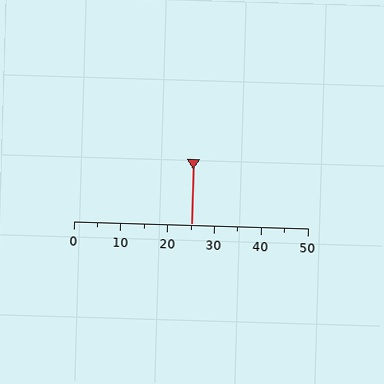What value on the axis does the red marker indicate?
The marker indicates approximately 25.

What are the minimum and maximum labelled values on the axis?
The axis runs from 0 to 50.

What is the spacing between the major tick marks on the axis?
The major ticks are spaced 10 apart.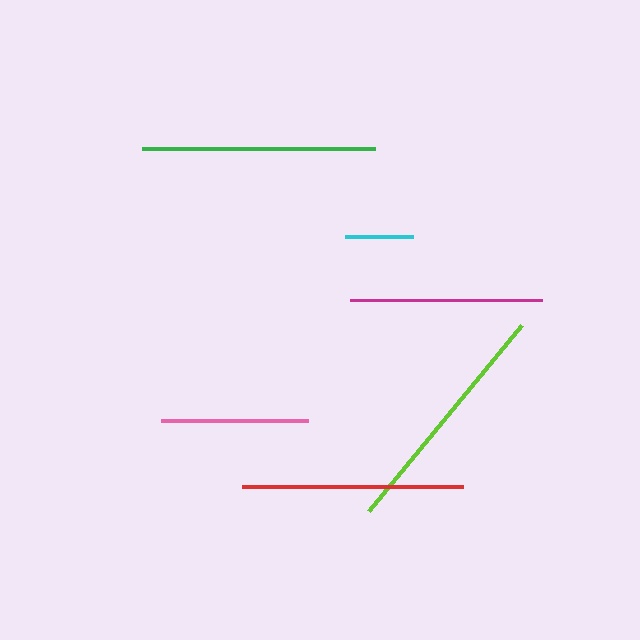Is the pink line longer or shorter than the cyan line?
The pink line is longer than the cyan line.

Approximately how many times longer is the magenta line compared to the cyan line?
The magenta line is approximately 2.8 times the length of the cyan line.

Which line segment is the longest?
The lime line is the longest at approximately 242 pixels.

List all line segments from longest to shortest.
From longest to shortest: lime, green, red, magenta, pink, cyan.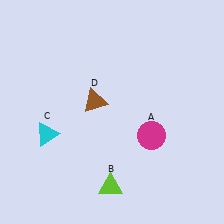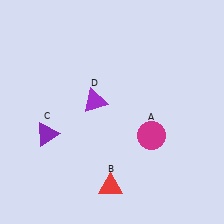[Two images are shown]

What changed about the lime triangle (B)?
In Image 1, B is lime. In Image 2, it changed to red.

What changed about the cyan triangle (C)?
In Image 1, C is cyan. In Image 2, it changed to purple.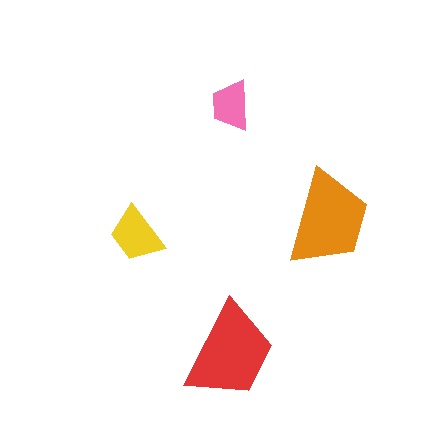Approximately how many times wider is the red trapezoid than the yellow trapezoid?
About 1.5 times wider.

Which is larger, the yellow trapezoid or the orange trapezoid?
The orange one.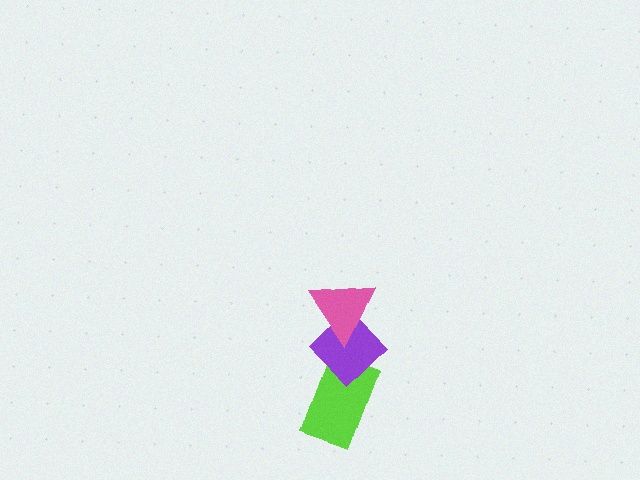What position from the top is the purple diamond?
The purple diamond is 2nd from the top.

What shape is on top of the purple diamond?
The pink triangle is on top of the purple diamond.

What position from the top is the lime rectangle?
The lime rectangle is 3rd from the top.